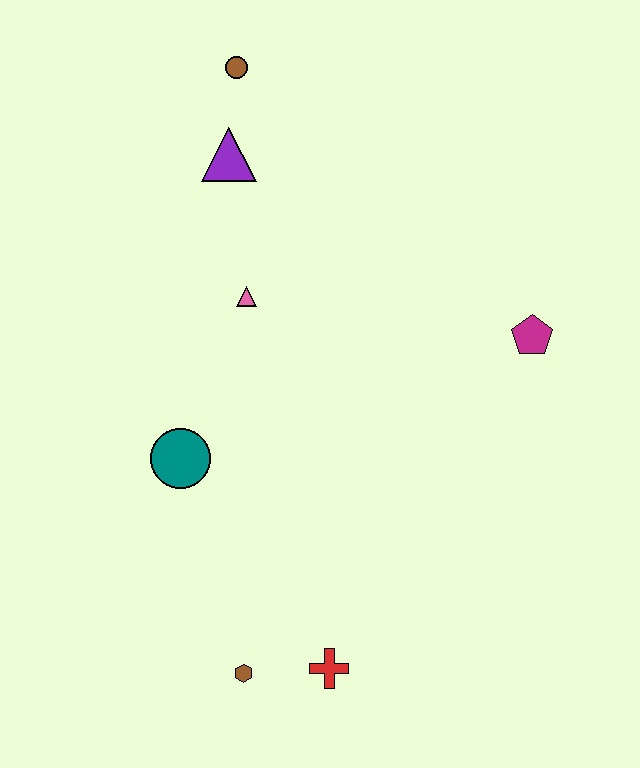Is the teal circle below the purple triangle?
Yes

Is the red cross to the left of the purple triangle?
No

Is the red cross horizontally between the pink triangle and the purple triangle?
No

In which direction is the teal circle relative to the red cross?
The teal circle is above the red cross.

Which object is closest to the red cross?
The brown hexagon is closest to the red cross.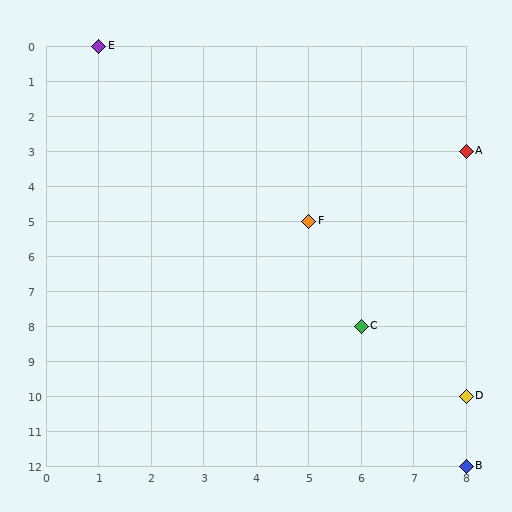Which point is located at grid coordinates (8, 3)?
Point A is at (8, 3).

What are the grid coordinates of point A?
Point A is at grid coordinates (8, 3).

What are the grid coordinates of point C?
Point C is at grid coordinates (6, 8).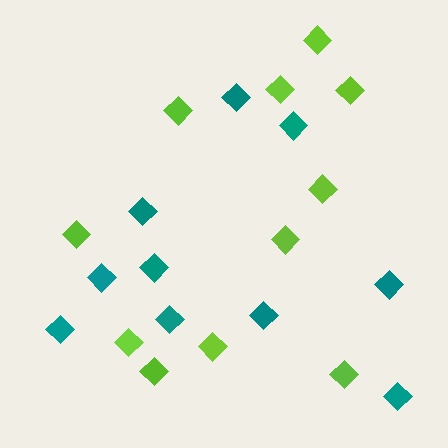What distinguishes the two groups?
There are 2 groups: one group of teal diamonds (10) and one group of lime diamonds (11).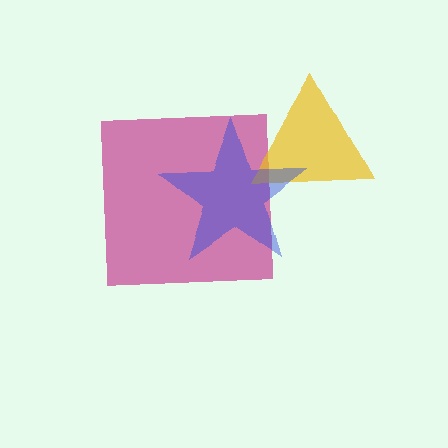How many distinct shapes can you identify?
There are 3 distinct shapes: a magenta square, a yellow triangle, a blue star.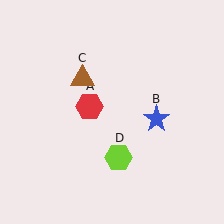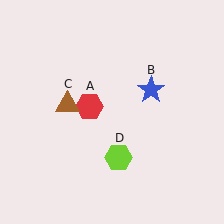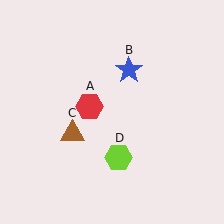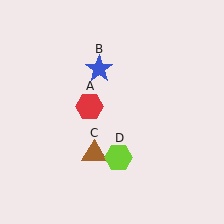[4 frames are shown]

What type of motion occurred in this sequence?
The blue star (object B), brown triangle (object C) rotated counterclockwise around the center of the scene.